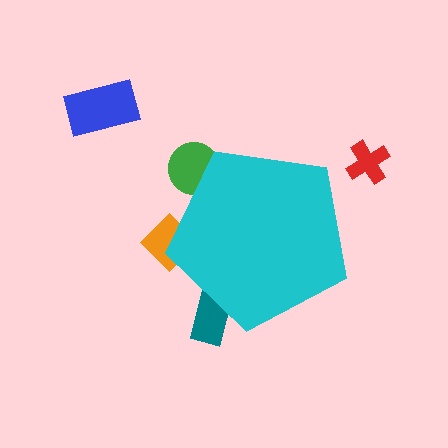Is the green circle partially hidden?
Yes, the green circle is partially hidden behind the cyan pentagon.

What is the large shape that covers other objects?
A cyan pentagon.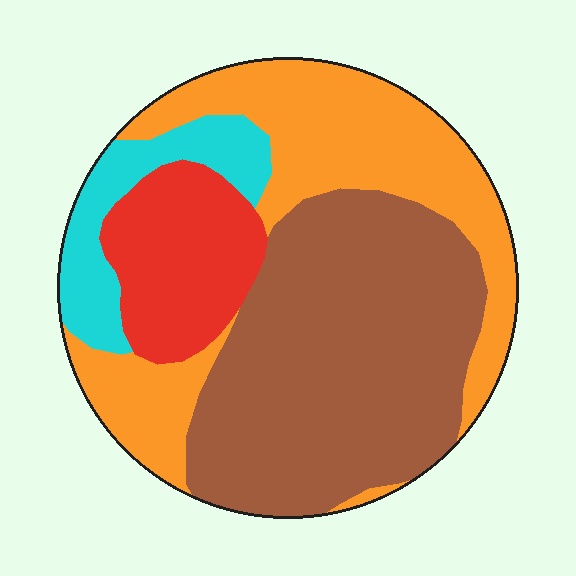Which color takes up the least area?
Cyan, at roughly 10%.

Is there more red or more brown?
Brown.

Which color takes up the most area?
Brown, at roughly 45%.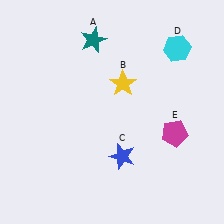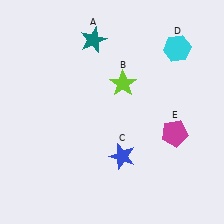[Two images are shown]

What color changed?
The star (B) changed from yellow in Image 1 to lime in Image 2.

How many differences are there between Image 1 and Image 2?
There is 1 difference between the two images.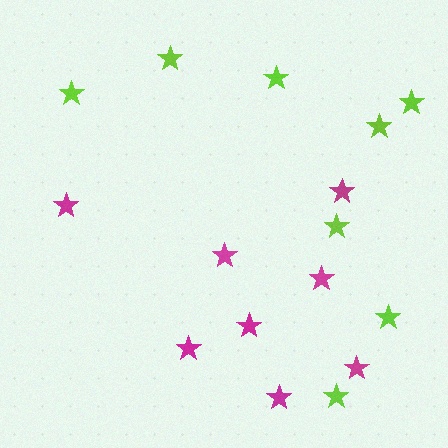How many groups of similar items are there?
There are 2 groups: one group of magenta stars (8) and one group of lime stars (8).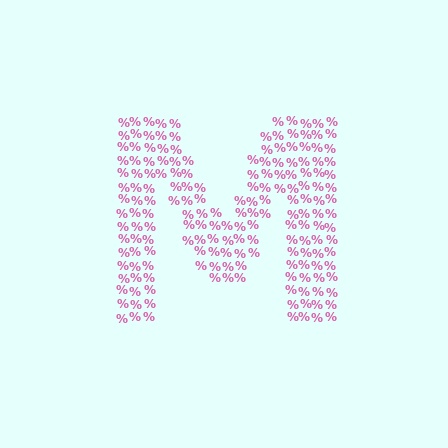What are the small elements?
The small elements are percent signs.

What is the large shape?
The large shape is the letter M.